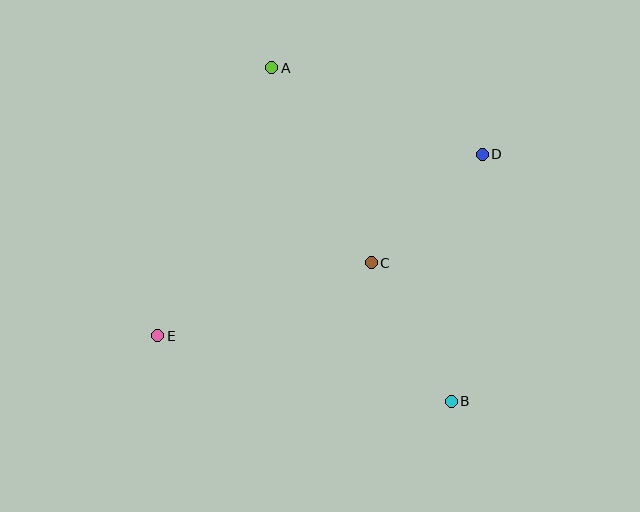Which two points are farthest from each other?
Points A and B are farthest from each other.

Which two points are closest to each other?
Points C and D are closest to each other.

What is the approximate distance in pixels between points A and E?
The distance between A and E is approximately 291 pixels.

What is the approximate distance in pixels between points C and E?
The distance between C and E is approximately 225 pixels.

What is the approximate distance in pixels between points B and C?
The distance between B and C is approximately 160 pixels.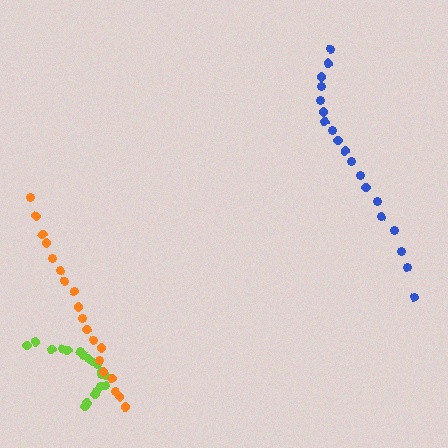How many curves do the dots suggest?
There are 3 distinct paths.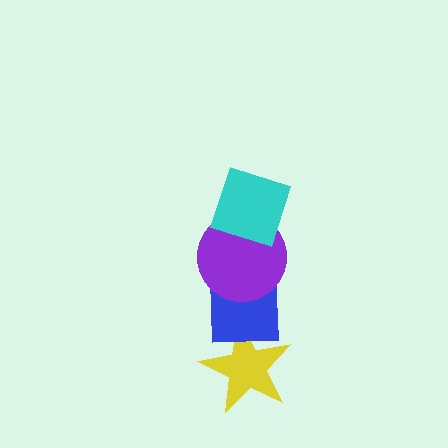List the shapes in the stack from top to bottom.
From top to bottom: the cyan diamond, the purple circle, the blue square, the yellow star.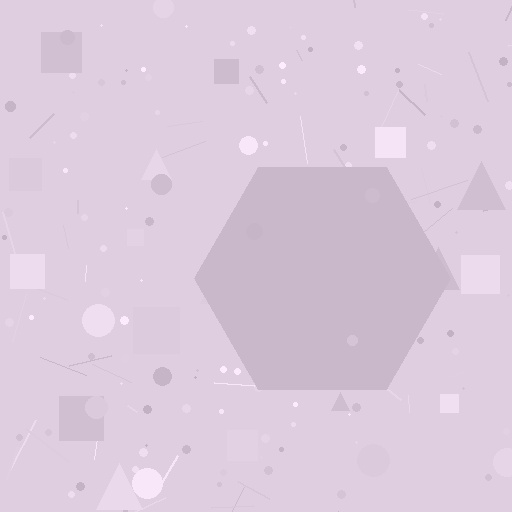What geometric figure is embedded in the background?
A hexagon is embedded in the background.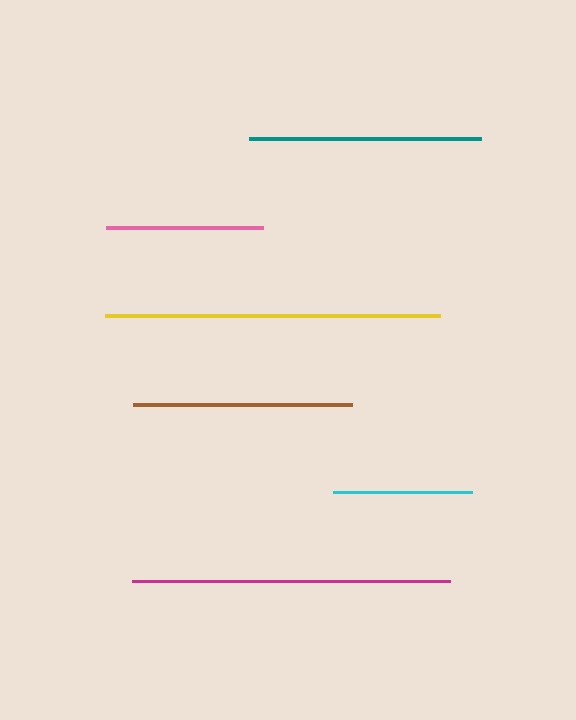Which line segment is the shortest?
The cyan line is the shortest at approximately 139 pixels.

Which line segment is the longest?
The yellow line is the longest at approximately 335 pixels.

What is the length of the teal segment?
The teal segment is approximately 232 pixels long.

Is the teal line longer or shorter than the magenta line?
The magenta line is longer than the teal line.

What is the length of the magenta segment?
The magenta segment is approximately 318 pixels long.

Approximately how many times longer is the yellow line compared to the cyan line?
The yellow line is approximately 2.4 times the length of the cyan line.